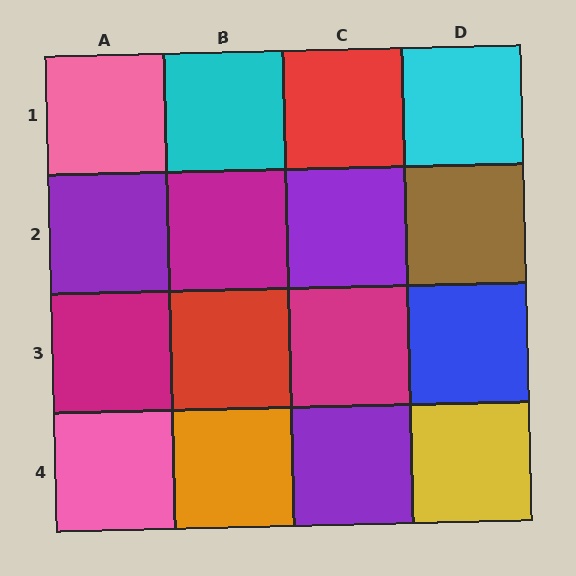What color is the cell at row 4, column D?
Yellow.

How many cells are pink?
2 cells are pink.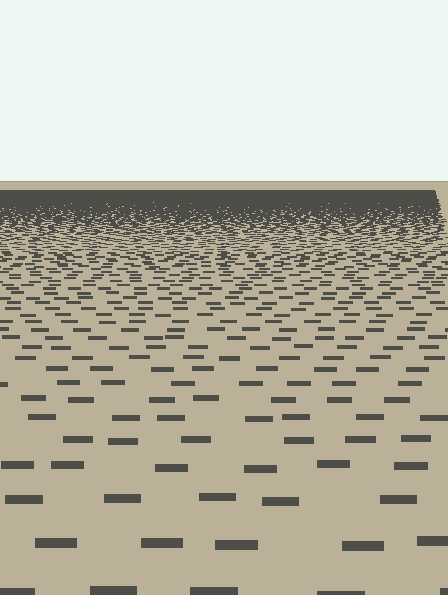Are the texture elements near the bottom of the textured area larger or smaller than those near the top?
Larger. Near the bottom, elements are closer to the viewer and appear at a bigger on-screen size.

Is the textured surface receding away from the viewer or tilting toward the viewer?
The surface is receding away from the viewer. Texture elements get smaller and denser toward the top.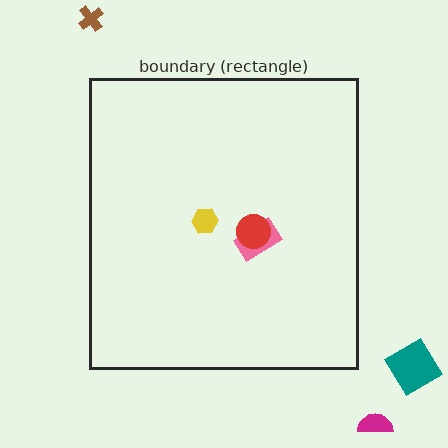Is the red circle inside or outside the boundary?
Inside.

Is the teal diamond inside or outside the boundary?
Outside.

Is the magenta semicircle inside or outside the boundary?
Outside.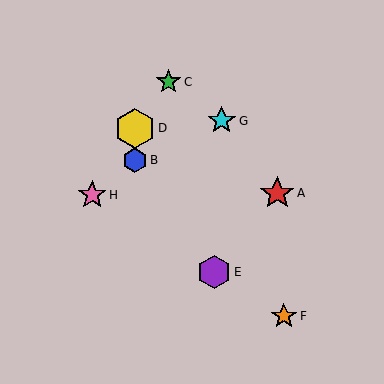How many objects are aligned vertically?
2 objects (B, D) are aligned vertically.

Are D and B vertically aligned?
Yes, both are at x≈135.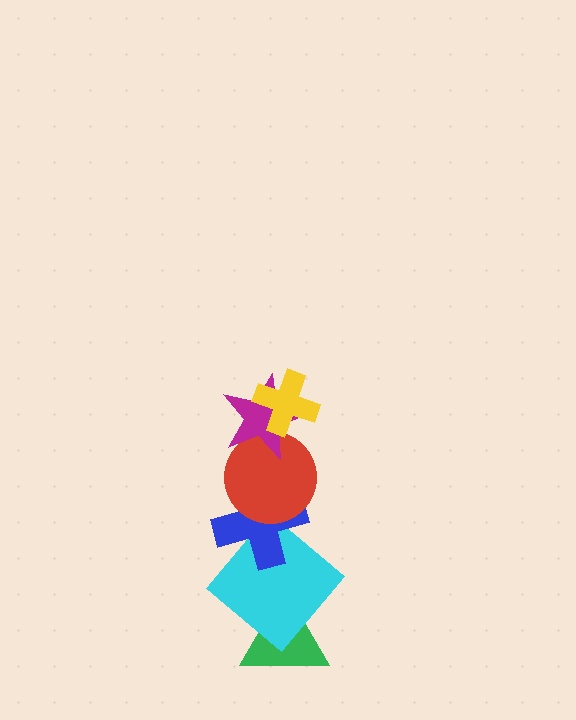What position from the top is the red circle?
The red circle is 3rd from the top.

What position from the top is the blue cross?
The blue cross is 4th from the top.